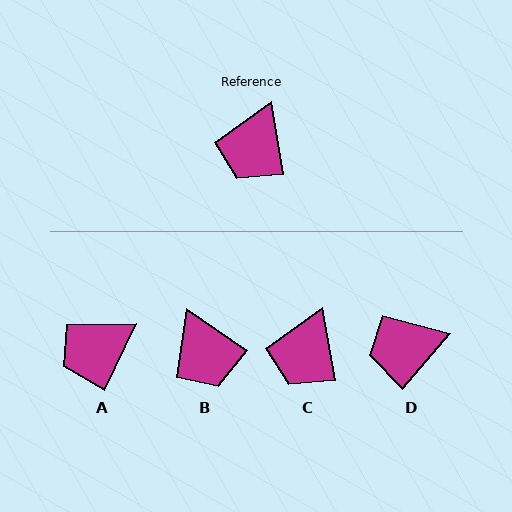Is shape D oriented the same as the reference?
No, it is off by about 50 degrees.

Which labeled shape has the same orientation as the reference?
C.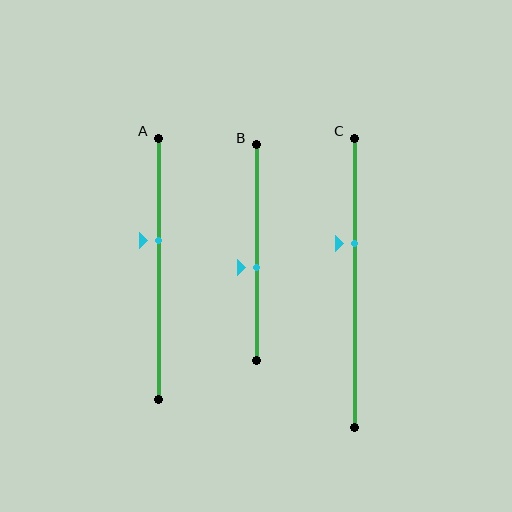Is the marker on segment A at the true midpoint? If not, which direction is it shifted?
No, the marker on segment A is shifted upward by about 11% of the segment length.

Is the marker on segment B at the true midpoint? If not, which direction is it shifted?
No, the marker on segment B is shifted downward by about 7% of the segment length.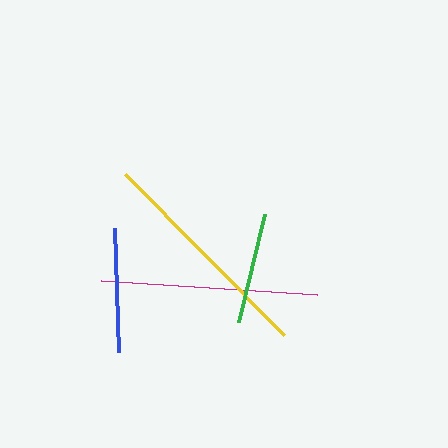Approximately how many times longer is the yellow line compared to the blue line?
The yellow line is approximately 1.8 times the length of the blue line.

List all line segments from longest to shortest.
From longest to shortest: yellow, magenta, blue, green.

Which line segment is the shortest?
The green line is the shortest at approximately 111 pixels.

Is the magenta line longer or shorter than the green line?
The magenta line is longer than the green line.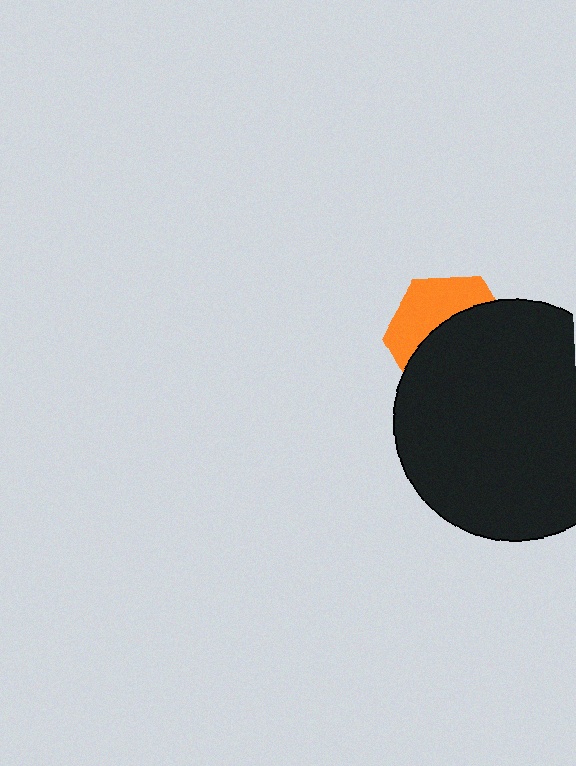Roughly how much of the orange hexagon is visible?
A small part of it is visible (roughly 39%).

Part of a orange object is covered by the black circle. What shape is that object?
It is a hexagon.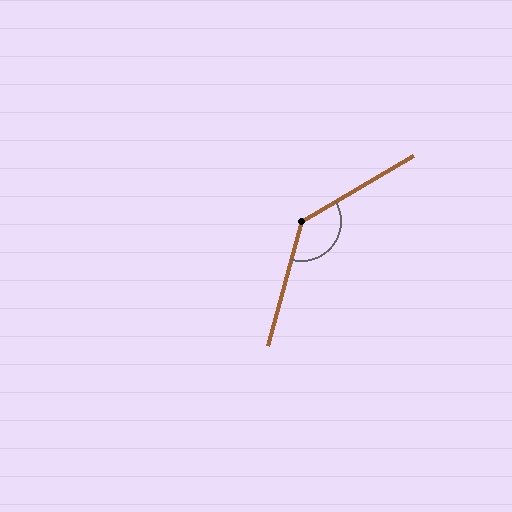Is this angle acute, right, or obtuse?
It is obtuse.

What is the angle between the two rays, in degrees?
Approximately 136 degrees.